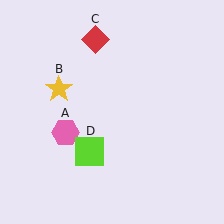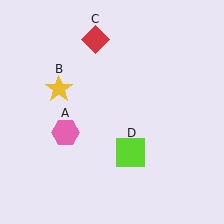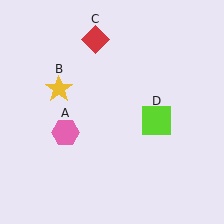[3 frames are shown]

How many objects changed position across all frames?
1 object changed position: lime square (object D).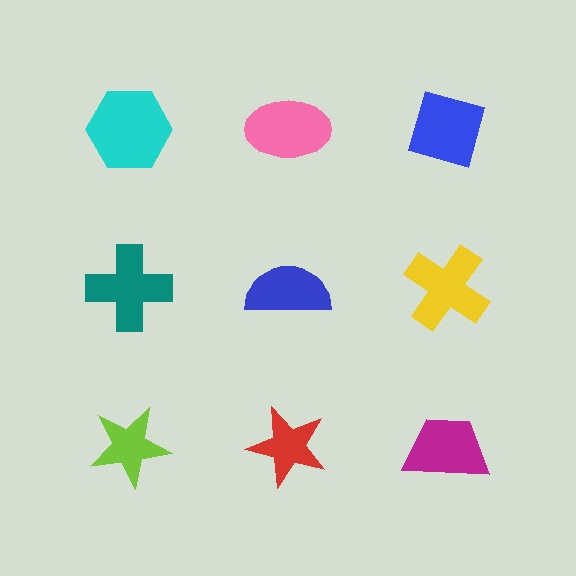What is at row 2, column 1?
A teal cross.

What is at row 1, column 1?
A cyan hexagon.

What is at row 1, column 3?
A blue diamond.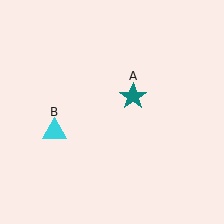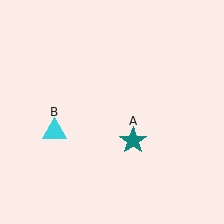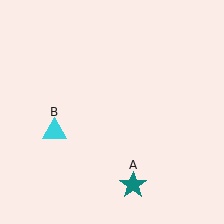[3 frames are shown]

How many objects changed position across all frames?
1 object changed position: teal star (object A).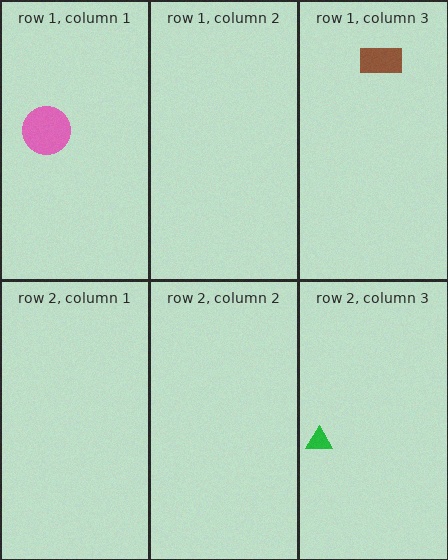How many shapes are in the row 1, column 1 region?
1.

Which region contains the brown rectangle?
The row 1, column 3 region.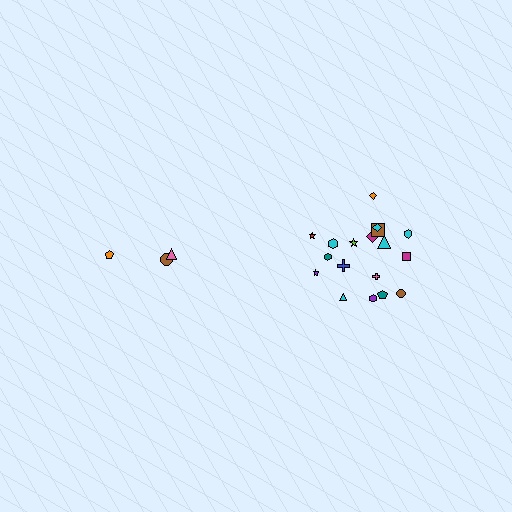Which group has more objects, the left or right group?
The right group.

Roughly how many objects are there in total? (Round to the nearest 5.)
Roughly 20 objects in total.